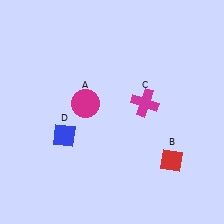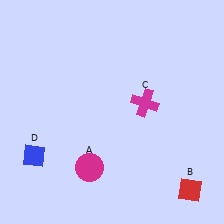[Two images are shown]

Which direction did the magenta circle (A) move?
The magenta circle (A) moved down.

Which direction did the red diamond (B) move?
The red diamond (B) moved down.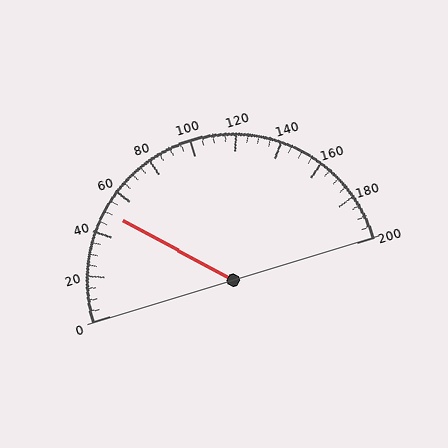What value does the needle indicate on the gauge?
The needle indicates approximately 50.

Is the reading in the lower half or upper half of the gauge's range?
The reading is in the lower half of the range (0 to 200).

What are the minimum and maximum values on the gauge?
The gauge ranges from 0 to 200.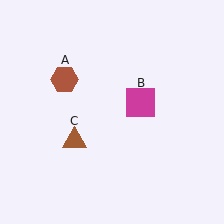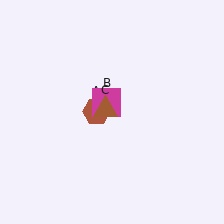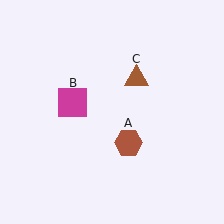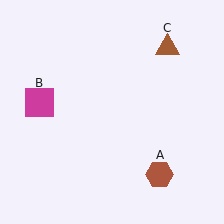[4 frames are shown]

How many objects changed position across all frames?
3 objects changed position: brown hexagon (object A), magenta square (object B), brown triangle (object C).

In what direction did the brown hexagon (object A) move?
The brown hexagon (object A) moved down and to the right.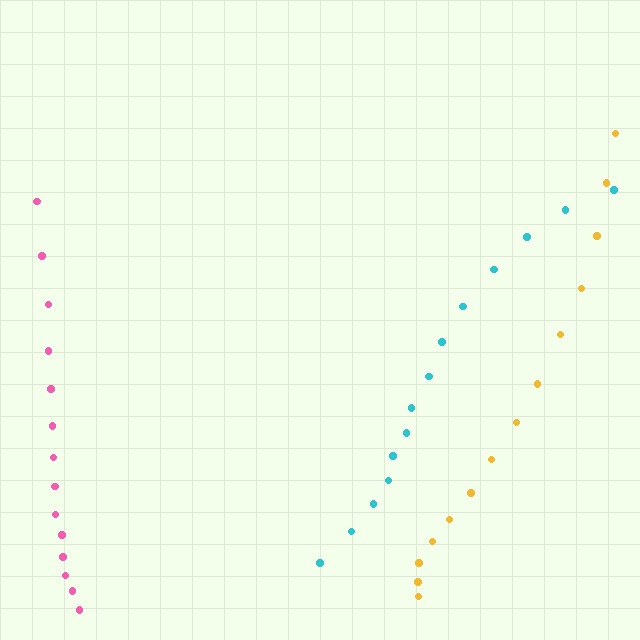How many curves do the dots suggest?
There are 3 distinct paths.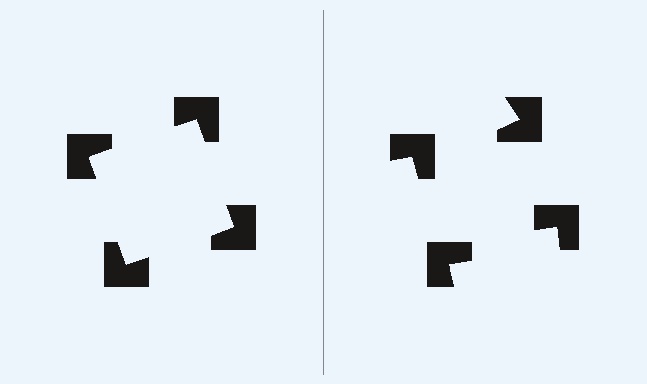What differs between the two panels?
The notched squares are positioned identically on both sides; only the wedge orientations differ. On the left they align to a square; on the right they are misaligned.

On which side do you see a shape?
An illusory square appears on the left side. On the right side the wedge cuts are rotated, so no coherent shape forms.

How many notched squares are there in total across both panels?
8 — 4 on each side.